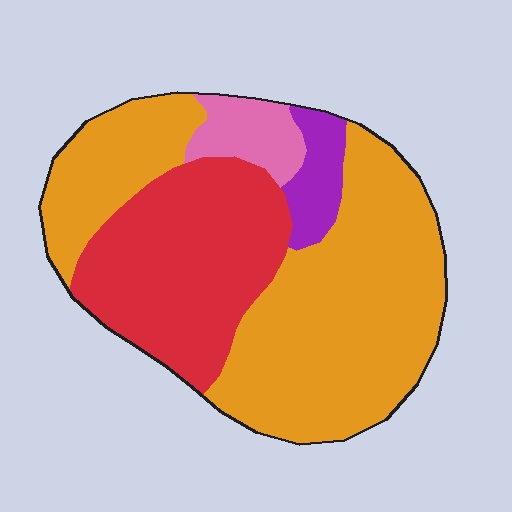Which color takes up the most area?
Orange, at roughly 55%.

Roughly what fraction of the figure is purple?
Purple covers 6% of the figure.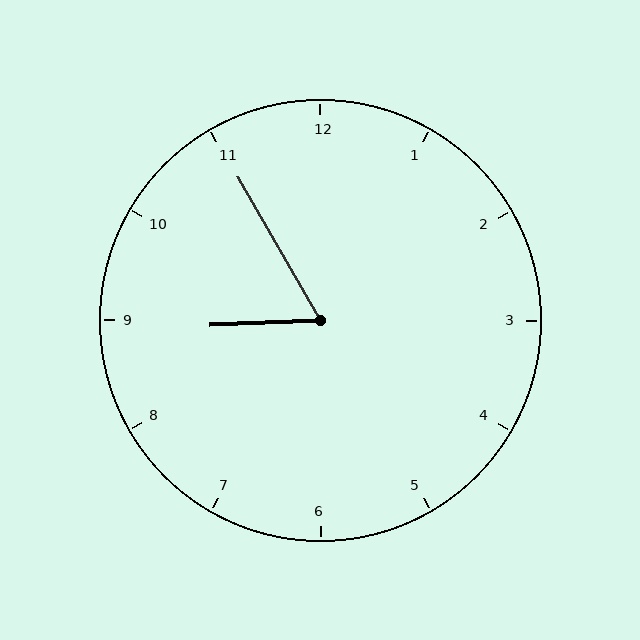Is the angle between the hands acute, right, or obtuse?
It is acute.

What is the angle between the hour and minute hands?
Approximately 62 degrees.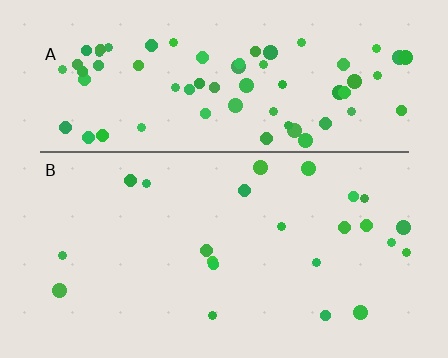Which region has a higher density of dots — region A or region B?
A (the top).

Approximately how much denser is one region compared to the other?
Approximately 3.3× — region A over region B.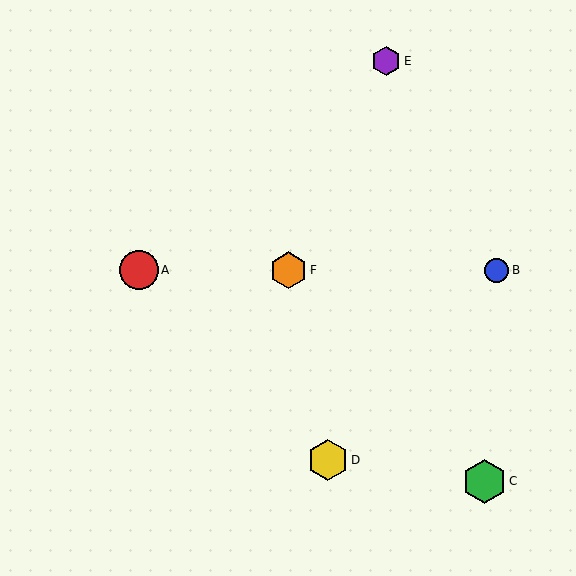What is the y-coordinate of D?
Object D is at y≈460.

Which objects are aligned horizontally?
Objects A, B, F are aligned horizontally.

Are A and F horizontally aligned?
Yes, both are at y≈270.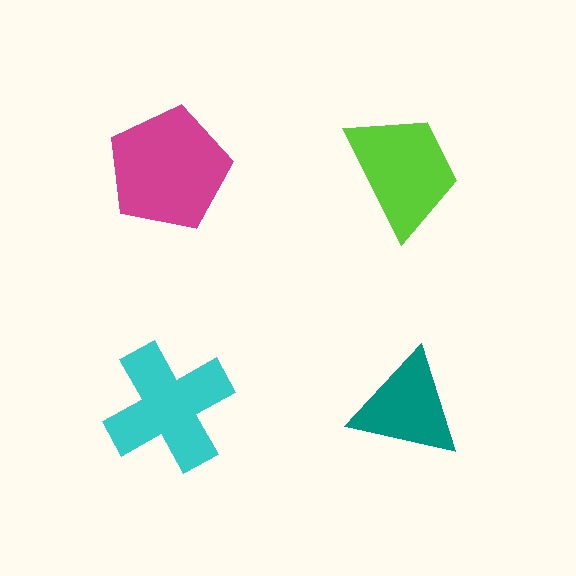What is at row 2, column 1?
A cyan cross.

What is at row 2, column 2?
A teal triangle.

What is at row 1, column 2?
A lime trapezoid.